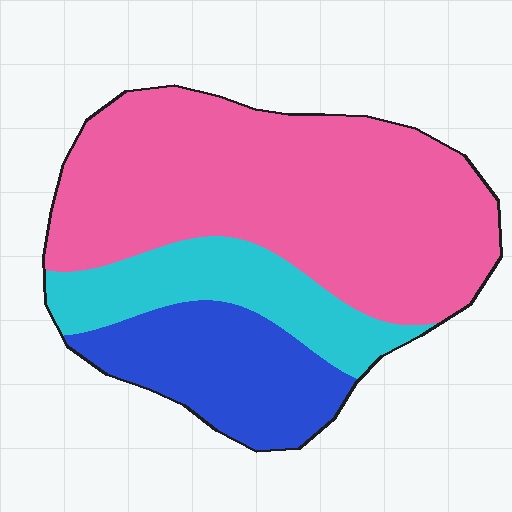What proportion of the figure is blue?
Blue takes up about one fifth (1/5) of the figure.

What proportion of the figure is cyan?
Cyan takes up about one fifth (1/5) of the figure.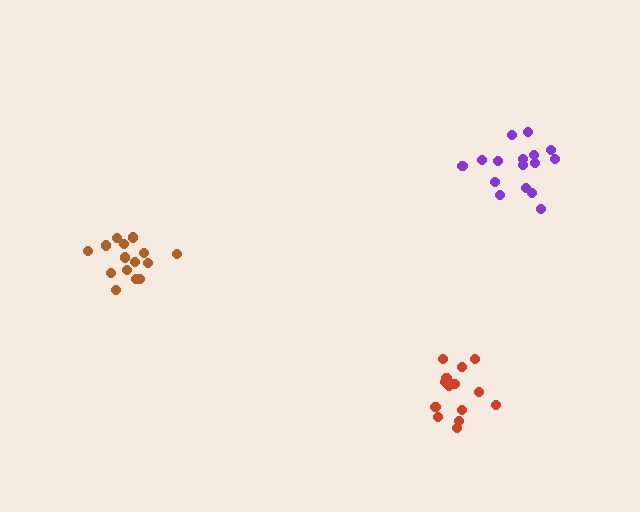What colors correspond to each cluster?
The clusters are colored: brown, red, purple.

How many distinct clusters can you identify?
There are 3 distinct clusters.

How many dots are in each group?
Group 1: 15 dots, Group 2: 15 dots, Group 3: 16 dots (46 total).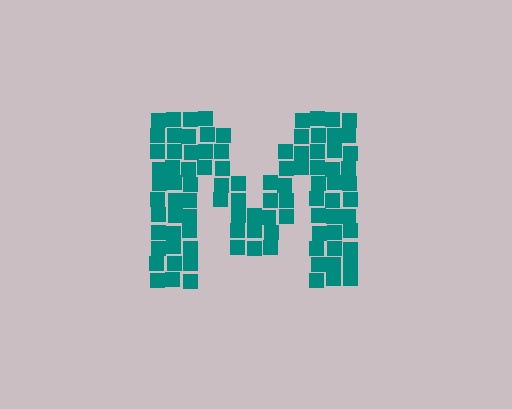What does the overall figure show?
The overall figure shows the letter M.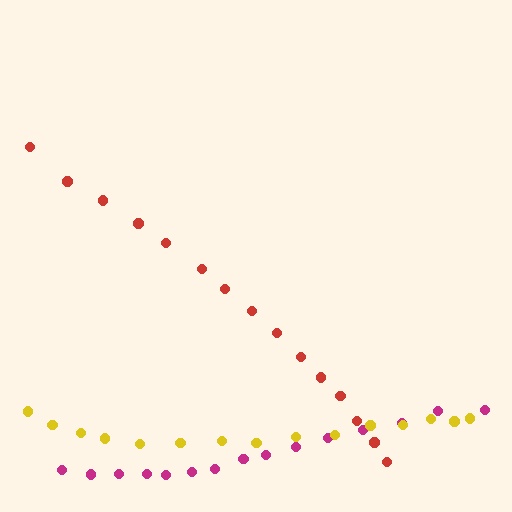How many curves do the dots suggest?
There are 3 distinct paths.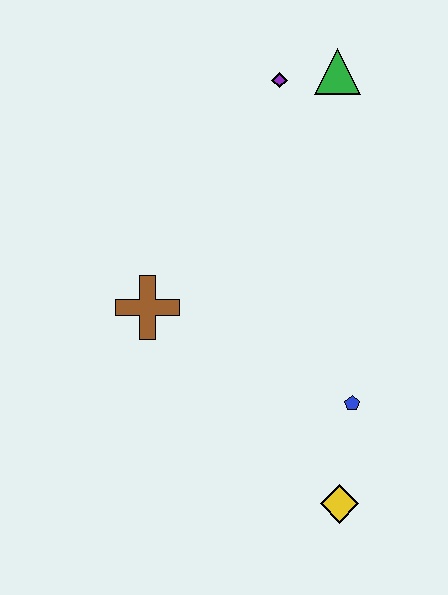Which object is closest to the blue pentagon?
The yellow diamond is closest to the blue pentagon.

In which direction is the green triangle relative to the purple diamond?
The green triangle is to the right of the purple diamond.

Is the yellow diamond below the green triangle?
Yes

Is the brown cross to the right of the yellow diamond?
No